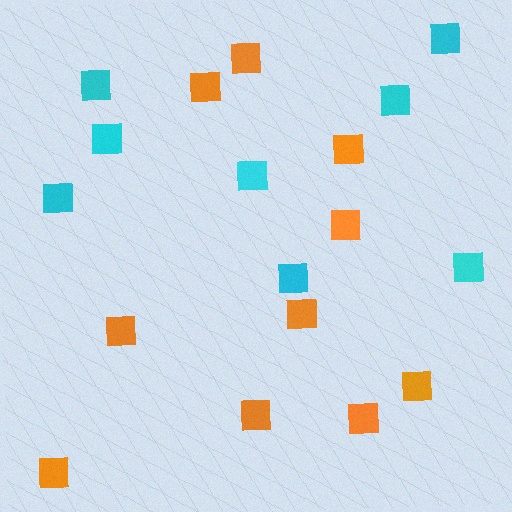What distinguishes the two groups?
There are 2 groups: one group of orange squares (10) and one group of cyan squares (8).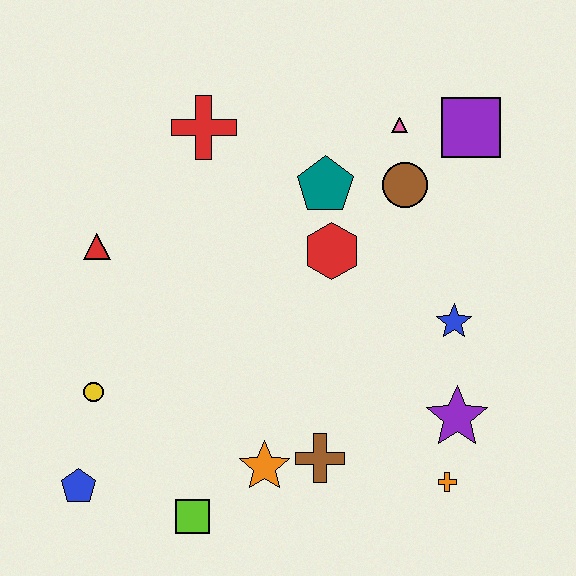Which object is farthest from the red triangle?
The orange cross is farthest from the red triangle.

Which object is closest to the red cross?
The teal pentagon is closest to the red cross.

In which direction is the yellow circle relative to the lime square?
The yellow circle is above the lime square.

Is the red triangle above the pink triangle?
No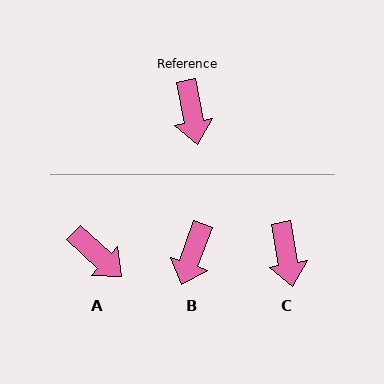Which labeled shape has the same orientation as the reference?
C.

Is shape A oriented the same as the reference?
No, it is off by about 37 degrees.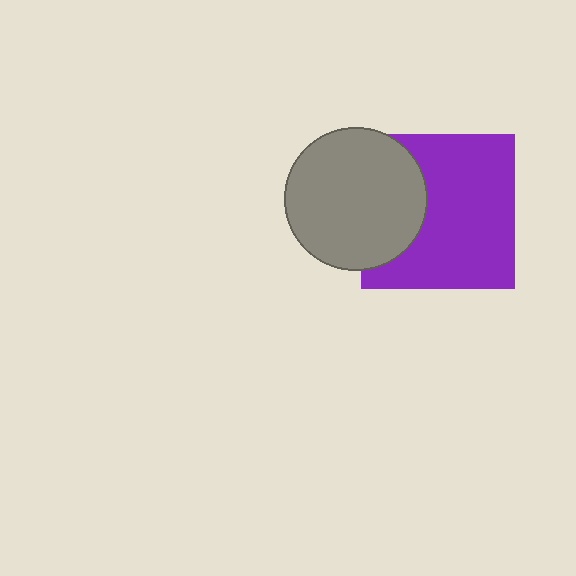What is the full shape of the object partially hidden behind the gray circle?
The partially hidden object is a purple square.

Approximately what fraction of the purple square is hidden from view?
Roughly 30% of the purple square is hidden behind the gray circle.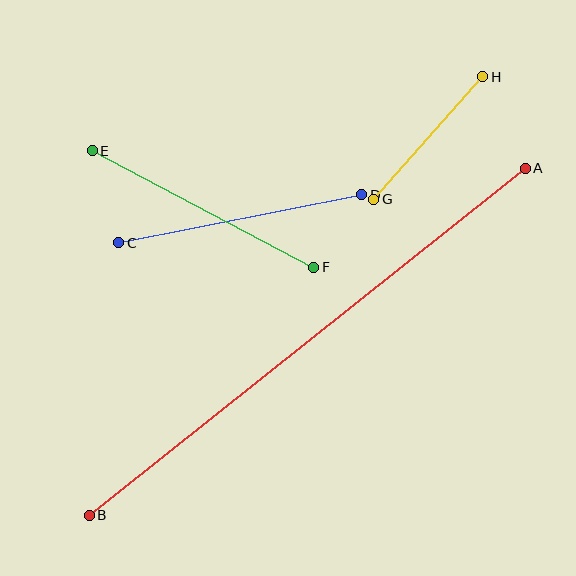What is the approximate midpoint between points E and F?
The midpoint is at approximately (203, 209) pixels.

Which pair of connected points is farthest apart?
Points A and B are farthest apart.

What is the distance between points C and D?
The distance is approximately 247 pixels.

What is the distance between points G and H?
The distance is approximately 164 pixels.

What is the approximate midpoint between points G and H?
The midpoint is at approximately (428, 138) pixels.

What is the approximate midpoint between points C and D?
The midpoint is at approximately (240, 219) pixels.